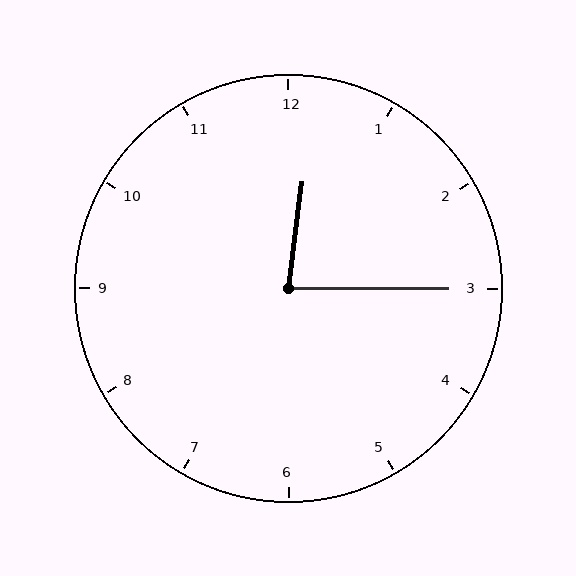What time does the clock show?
12:15.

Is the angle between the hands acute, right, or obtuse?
It is acute.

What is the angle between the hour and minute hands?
Approximately 82 degrees.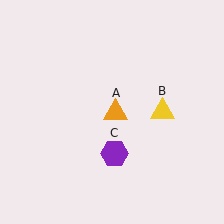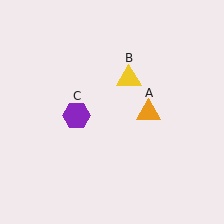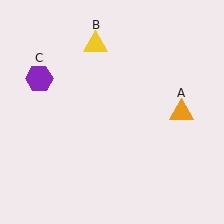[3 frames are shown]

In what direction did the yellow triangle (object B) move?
The yellow triangle (object B) moved up and to the left.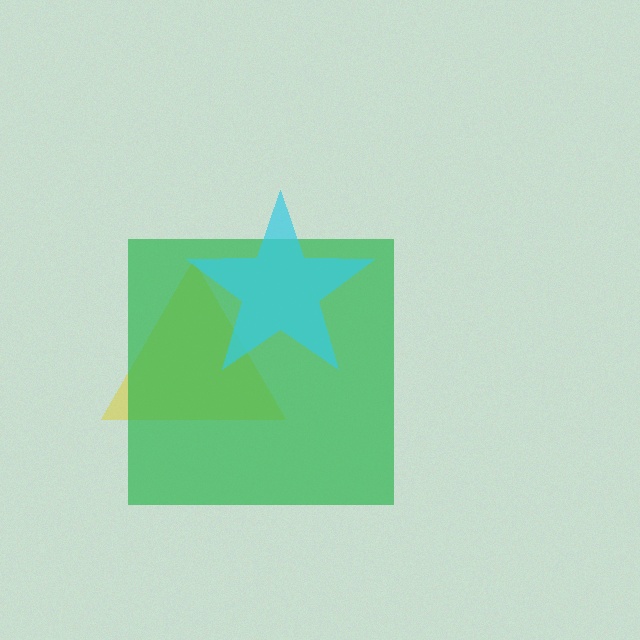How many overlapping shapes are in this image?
There are 3 overlapping shapes in the image.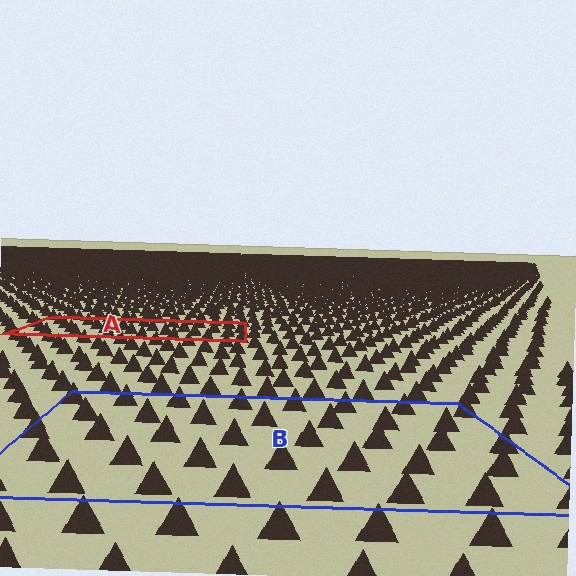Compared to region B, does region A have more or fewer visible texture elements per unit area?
Region A has more texture elements per unit area — they are packed more densely because it is farther away.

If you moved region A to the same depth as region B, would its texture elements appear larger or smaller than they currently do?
They would appear larger. At a closer depth, the same texture elements are projected at a bigger on-screen size.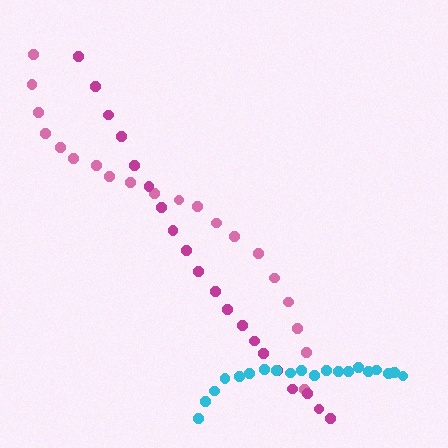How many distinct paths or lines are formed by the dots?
There are 3 distinct paths.